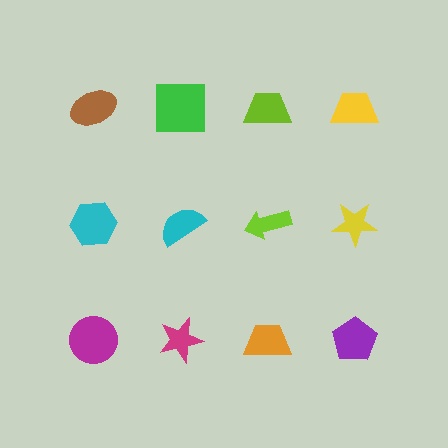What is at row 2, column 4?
A yellow star.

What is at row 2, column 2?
A cyan semicircle.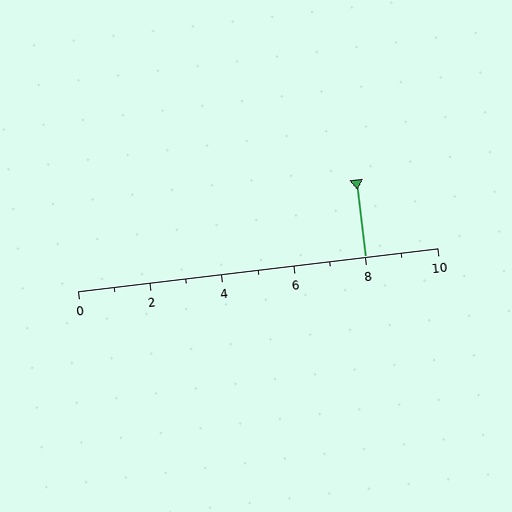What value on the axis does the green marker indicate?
The marker indicates approximately 8.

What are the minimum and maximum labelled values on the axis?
The axis runs from 0 to 10.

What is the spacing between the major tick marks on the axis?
The major ticks are spaced 2 apart.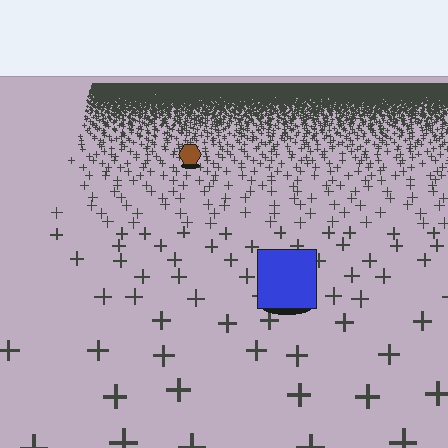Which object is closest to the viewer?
The blue square is closest. The texture marks near it are larger and more spread out.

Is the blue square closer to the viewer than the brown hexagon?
Yes. The blue square is closer — you can tell from the texture gradient: the ground texture is coarser near it.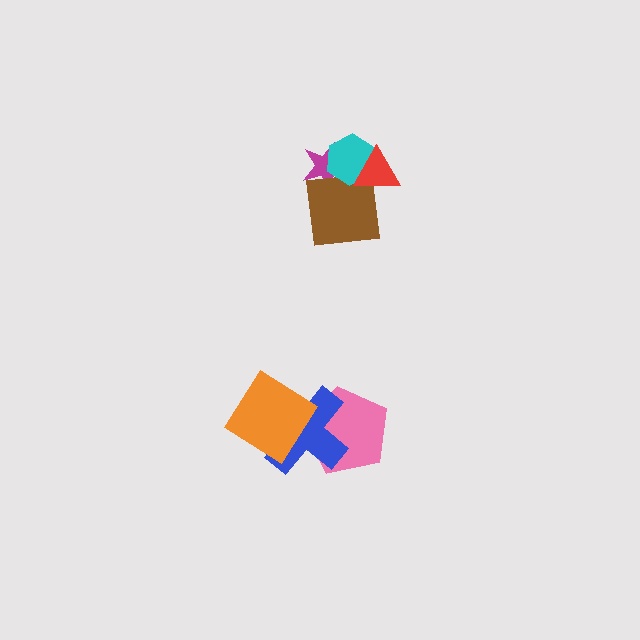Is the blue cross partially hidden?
Yes, it is partially covered by another shape.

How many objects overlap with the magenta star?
2 objects overlap with the magenta star.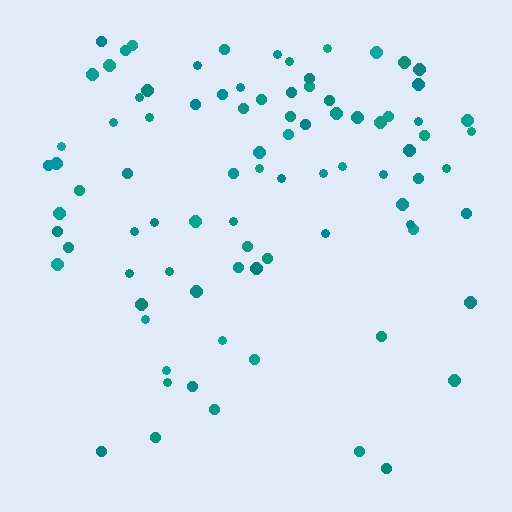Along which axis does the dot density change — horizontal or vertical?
Vertical.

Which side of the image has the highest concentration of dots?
The top.